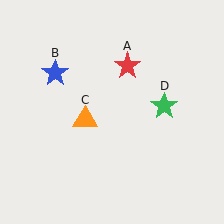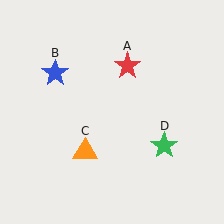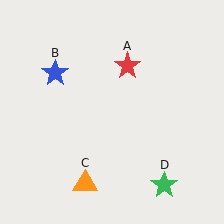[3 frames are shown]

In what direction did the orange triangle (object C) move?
The orange triangle (object C) moved down.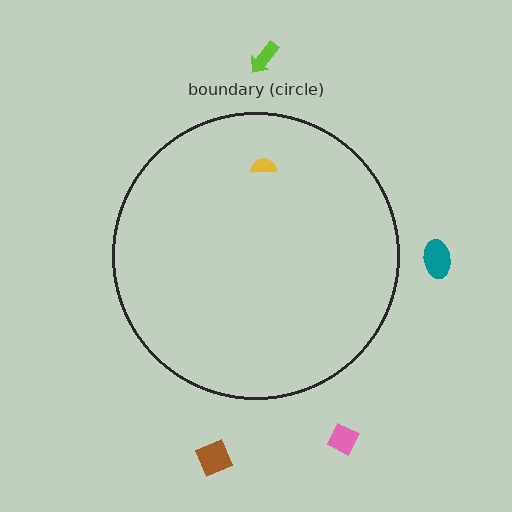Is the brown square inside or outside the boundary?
Outside.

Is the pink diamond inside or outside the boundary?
Outside.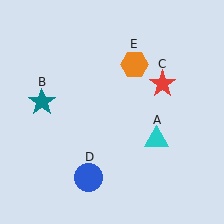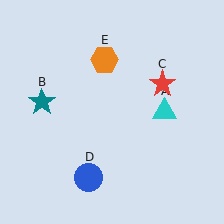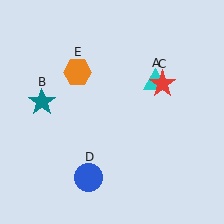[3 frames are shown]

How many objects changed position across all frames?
2 objects changed position: cyan triangle (object A), orange hexagon (object E).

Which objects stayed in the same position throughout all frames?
Teal star (object B) and red star (object C) and blue circle (object D) remained stationary.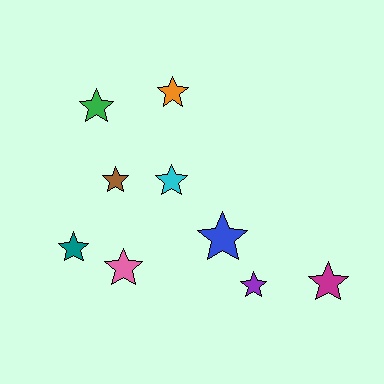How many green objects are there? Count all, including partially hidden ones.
There is 1 green object.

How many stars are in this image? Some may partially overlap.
There are 9 stars.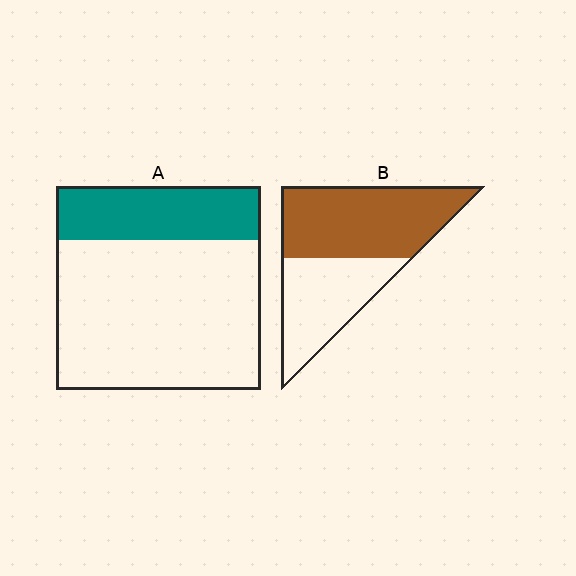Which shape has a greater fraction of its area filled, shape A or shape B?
Shape B.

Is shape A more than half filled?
No.